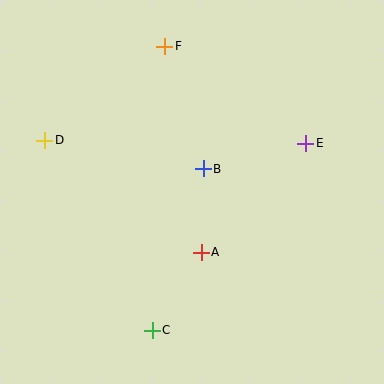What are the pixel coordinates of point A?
Point A is at (201, 252).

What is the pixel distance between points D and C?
The distance between D and C is 218 pixels.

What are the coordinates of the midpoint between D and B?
The midpoint between D and B is at (124, 154).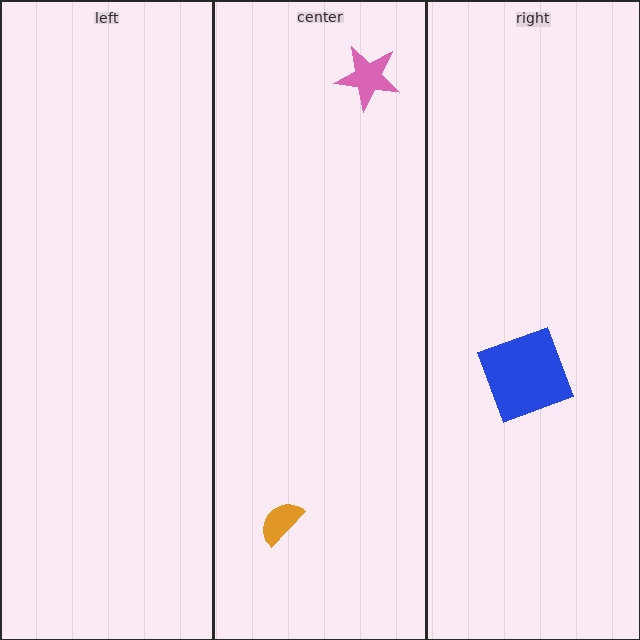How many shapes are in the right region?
1.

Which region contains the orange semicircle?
The center region.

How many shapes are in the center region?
2.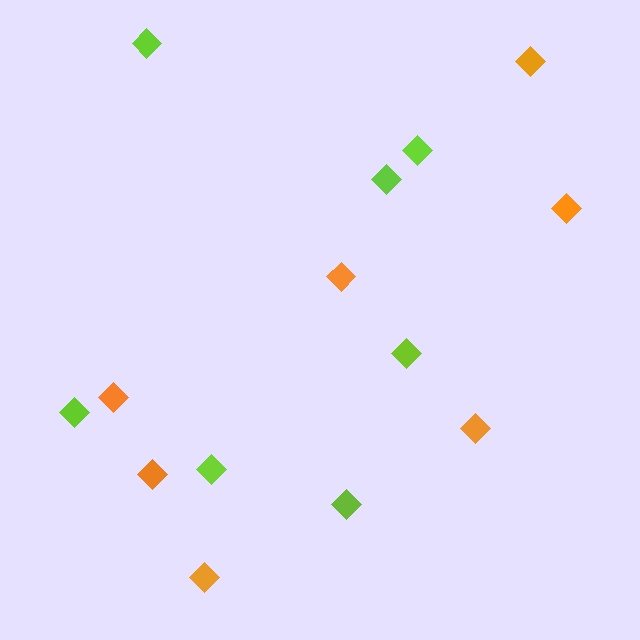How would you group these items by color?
There are 2 groups: one group of orange diamonds (7) and one group of lime diamonds (7).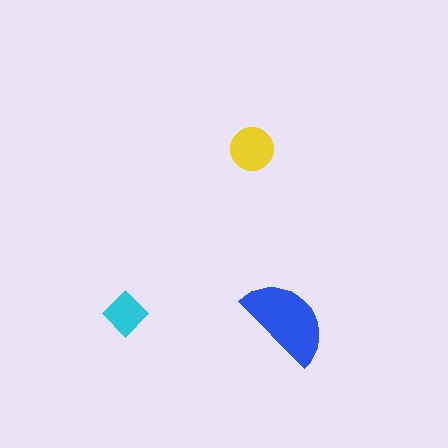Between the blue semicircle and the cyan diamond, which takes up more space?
The blue semicircle.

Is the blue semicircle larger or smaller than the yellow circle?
Larger.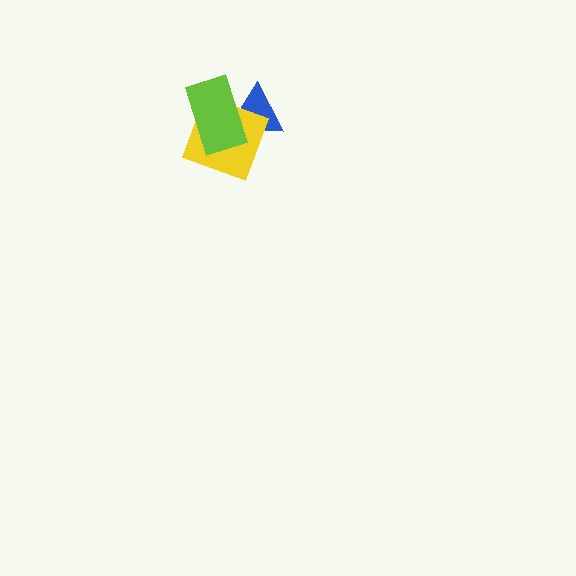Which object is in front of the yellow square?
The lime rectangle is in front of the yellow square.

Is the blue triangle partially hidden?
Yes, it is partially covered by another shape.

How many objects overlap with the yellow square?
2 objects overlap with the yellow square.